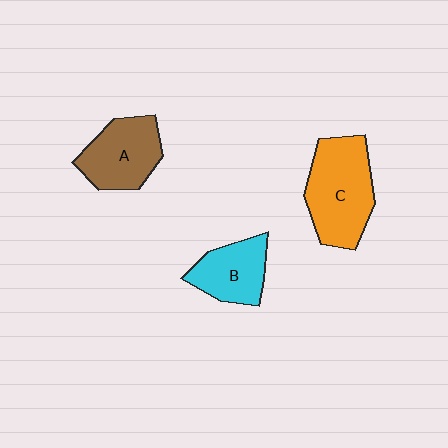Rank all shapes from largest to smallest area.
From largest to smallest: C (orange), A (brown), B (cyan).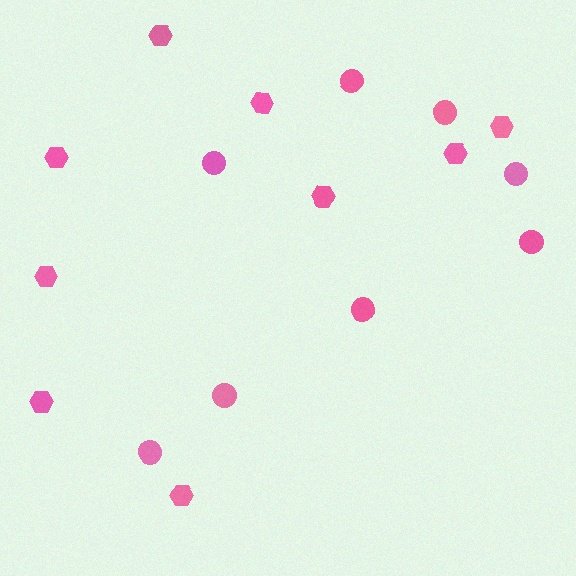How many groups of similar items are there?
There are 2 groups: one group of circles (8) and one group of hexagons (9).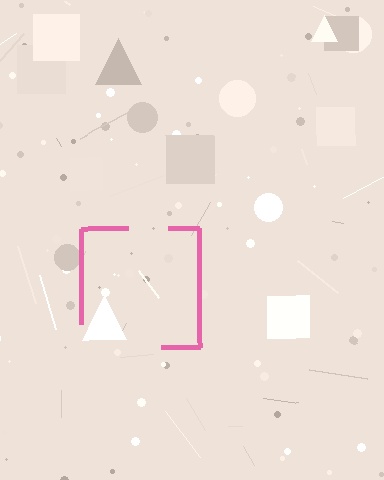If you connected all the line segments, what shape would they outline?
They would outline a square.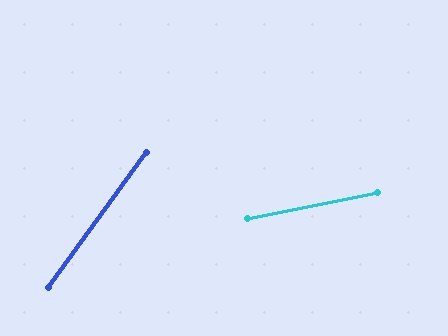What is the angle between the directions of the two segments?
Approximately 43 degrees.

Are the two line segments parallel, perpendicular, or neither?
Neither parallel nor perpendicular — they differ by about 43°.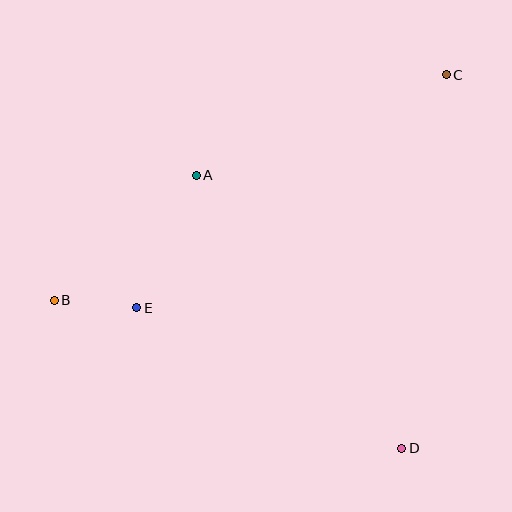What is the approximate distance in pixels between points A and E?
The distance between A and E is approximately 145 pixels.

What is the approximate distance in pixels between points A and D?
The distance between A and D is approximately 342 pixels.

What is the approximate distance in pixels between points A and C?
The distance between A and C is approximately 270 pixels.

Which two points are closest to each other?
Points B and E are closest to each other.